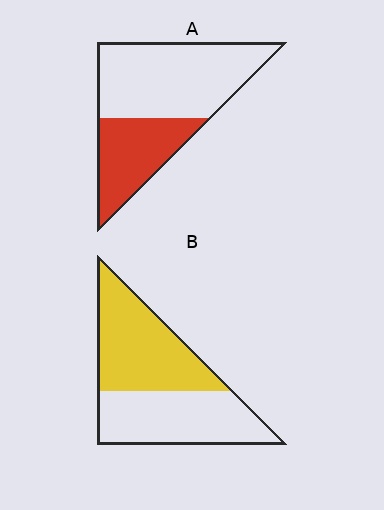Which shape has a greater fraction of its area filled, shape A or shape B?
Shape B.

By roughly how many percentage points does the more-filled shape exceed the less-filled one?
By roughly 15 percentage points (B over A).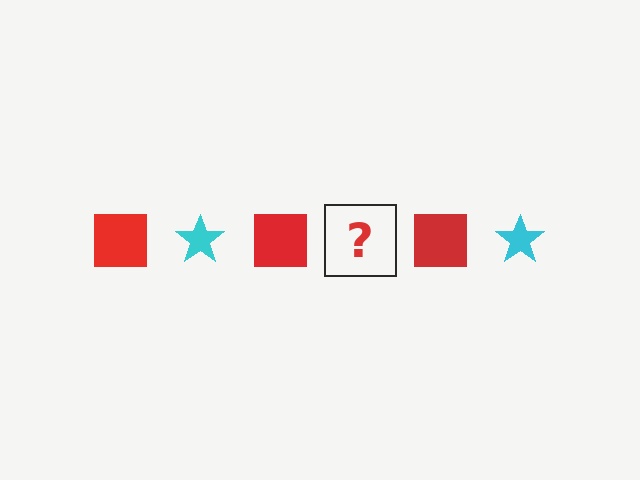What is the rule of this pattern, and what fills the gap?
The rule is that the pattern alternates between red square and cyan star. The gap should be filled with a cyan star.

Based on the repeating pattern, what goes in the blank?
The blank should be a cyan star.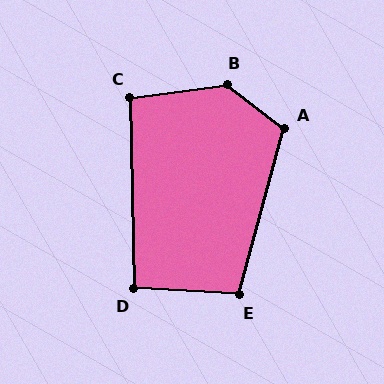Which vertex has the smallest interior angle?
D, at approximately 94 degrees.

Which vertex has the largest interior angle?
B, at approximately 136 degrees.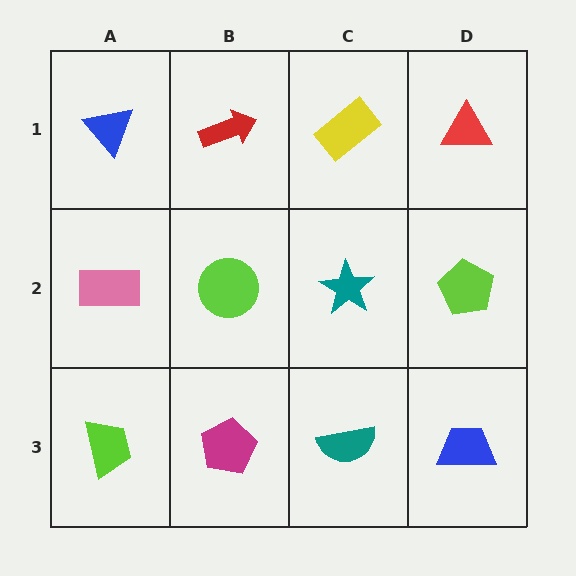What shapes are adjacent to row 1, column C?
A teal star (row 2, column C), a red arrow (row 1, column B), a red triangle (row 1, column D).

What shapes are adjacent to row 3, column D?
A lime pentagon (row 2, column D), a teal semicircle (row 3, column C).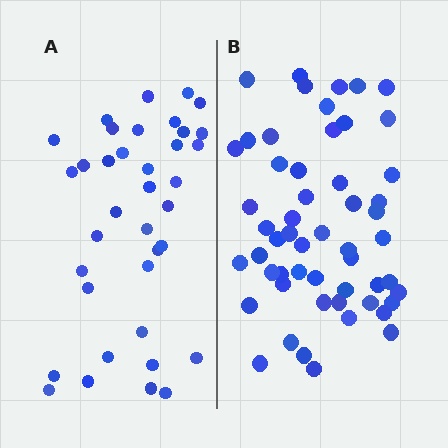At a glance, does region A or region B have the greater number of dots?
Region B (the right region) has more dots.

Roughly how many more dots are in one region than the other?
Region B has approximately 15 more dots than region A.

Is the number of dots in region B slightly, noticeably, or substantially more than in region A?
Region B has substantially more. The ratio is roughly 1.5 to 1.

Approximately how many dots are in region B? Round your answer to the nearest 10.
About 50 dots. (The exact count is 54, which rounds to 50.)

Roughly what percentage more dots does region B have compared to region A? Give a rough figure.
About 45% more.